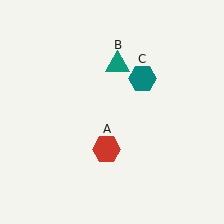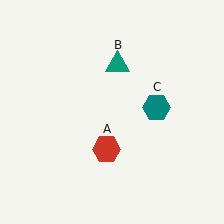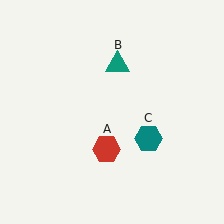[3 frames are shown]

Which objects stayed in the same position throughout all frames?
Red hexagon (object A) and teal triangle (object B) remained stationary.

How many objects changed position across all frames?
1 object changed position: teal hexagon (object C).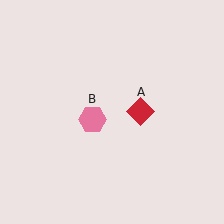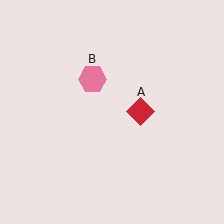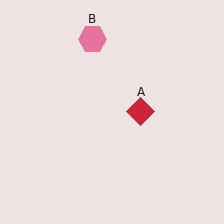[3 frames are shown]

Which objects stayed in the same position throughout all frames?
Red diamond (object A) remained stationary.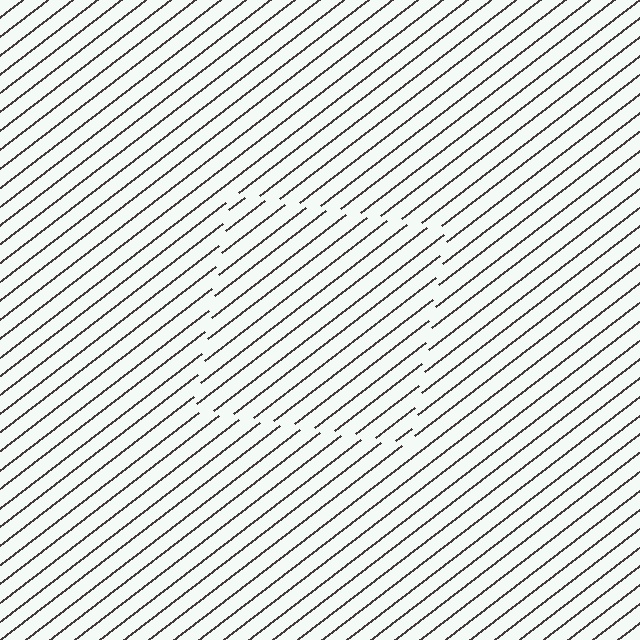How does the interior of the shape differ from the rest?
The interior of the shape contains the same grating, shifted by half a period — the contour is defined by the phase discontinuity where line-ends from the inner and outer gratings abut.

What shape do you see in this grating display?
An illusory square. The interior of the shape contains the same grating, shifted by half a period — the contour is defined by the phase discontinuity where line-ends from the inner and outer gratings abut.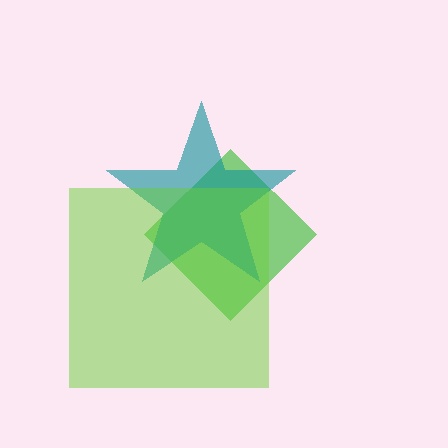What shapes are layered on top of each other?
The layered shapes are: a green diamond, a teal star, a lime square.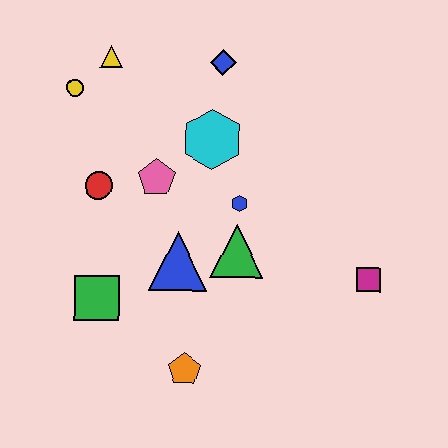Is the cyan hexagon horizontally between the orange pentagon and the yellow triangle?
No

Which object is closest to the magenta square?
The green triangle is closest to the magenta square.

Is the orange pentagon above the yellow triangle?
No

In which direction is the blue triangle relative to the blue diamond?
The blue triangle is below the blue diamond.